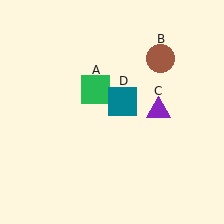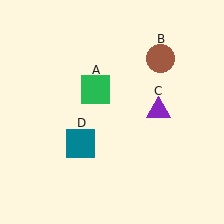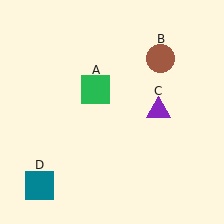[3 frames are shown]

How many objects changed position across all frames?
1 object changed position: teal square (object D).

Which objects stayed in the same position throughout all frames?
Green square (object A) and brown circle (object B) and purple triangle (object C) remained stationary.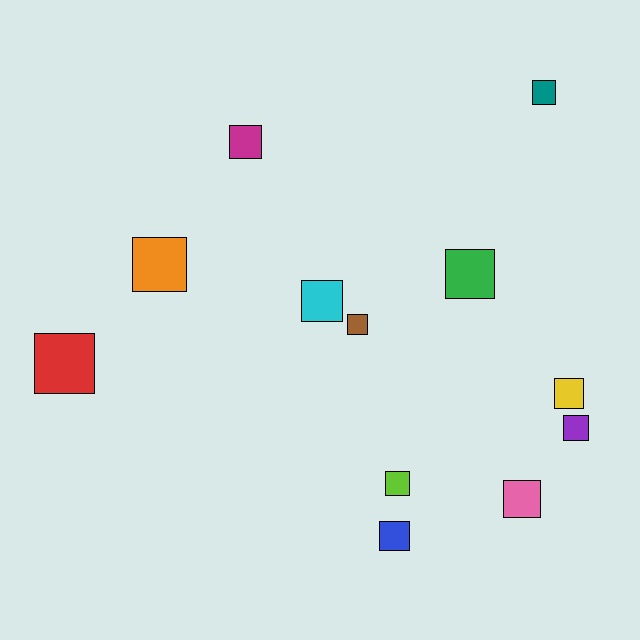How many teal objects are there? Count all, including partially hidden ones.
There is 1 teal object.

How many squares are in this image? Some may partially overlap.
There are 12 squares.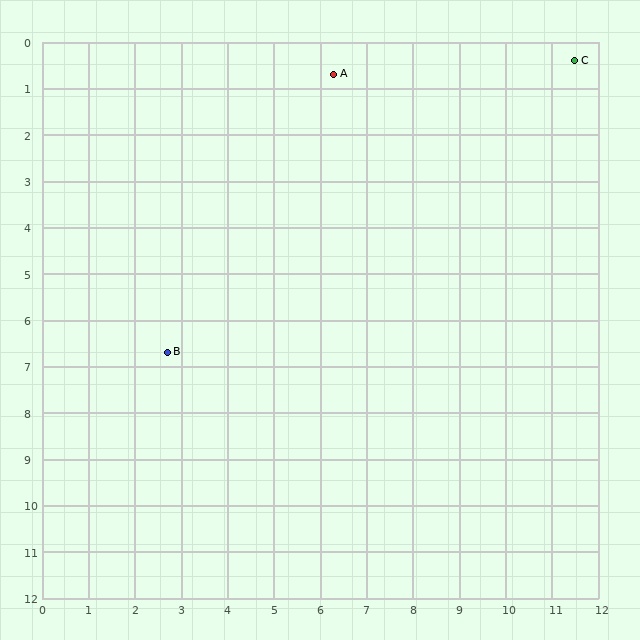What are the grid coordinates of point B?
Point B is at approximately (2.7, 6.7).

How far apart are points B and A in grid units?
Points B and A are about 7.0 grid units apart.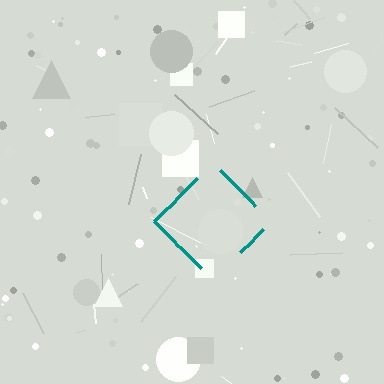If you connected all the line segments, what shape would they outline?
They would outline a diamond.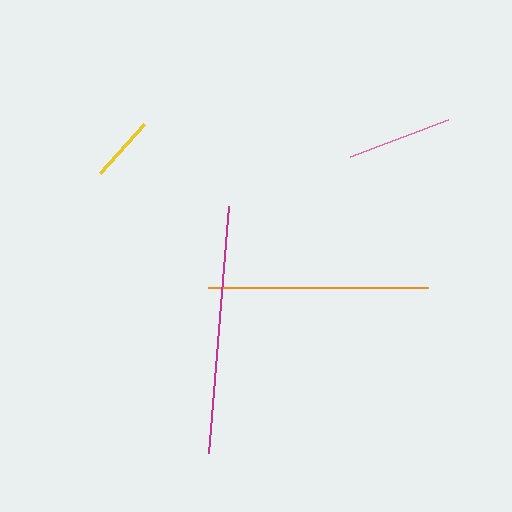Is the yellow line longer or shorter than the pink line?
The pink line is longer than the yellow line.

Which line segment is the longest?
The magenta line is the longest at approximately 248 pixels.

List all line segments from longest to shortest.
From longest to shortest: magenta, orange, pink, yellow.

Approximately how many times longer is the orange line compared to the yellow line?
The orange line is approximately 3.3 times the length of the yellow line.